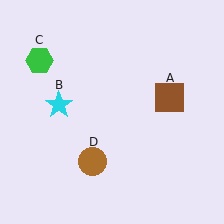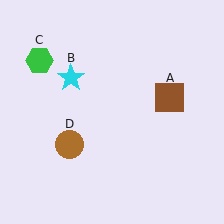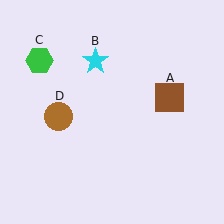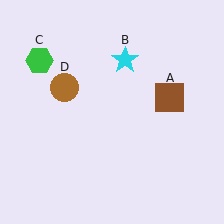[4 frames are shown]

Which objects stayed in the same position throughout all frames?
Brown square (object A) and green hexagon (object C) remained stationary.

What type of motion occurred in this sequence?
The cyan star (object B), brown circle (object D) rotated clockwise around the center of the scene.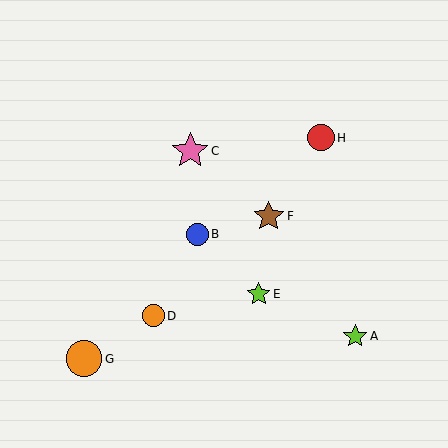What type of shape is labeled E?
Shape E is a lime star.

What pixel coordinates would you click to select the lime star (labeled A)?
Click at (355, 336) to select the lime star A.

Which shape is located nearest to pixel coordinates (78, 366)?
The orange circle (labeled G) at (84, 359) is nearest to that location.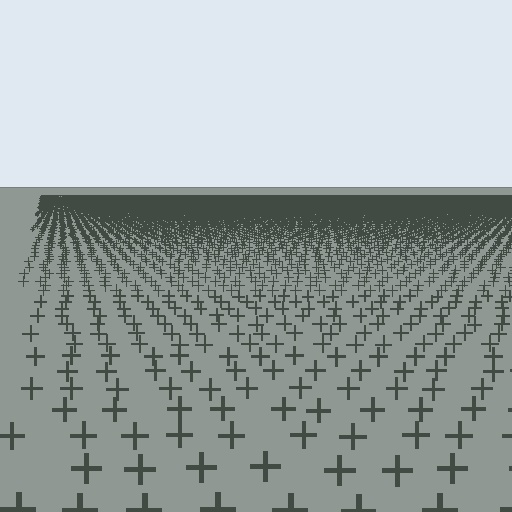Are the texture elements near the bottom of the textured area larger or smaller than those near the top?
Larger. Near the bottom, elements are closer to the viewer and appear at a bigger on-screen size.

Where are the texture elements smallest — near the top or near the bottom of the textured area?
Near the top.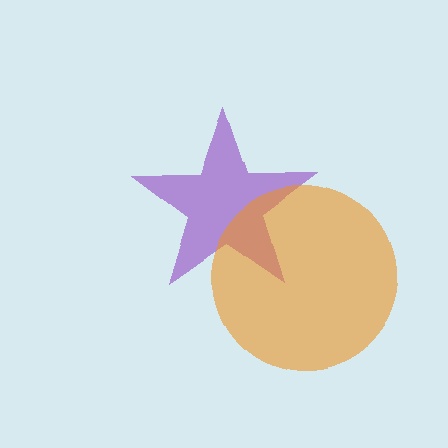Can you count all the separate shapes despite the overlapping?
Yes, there are 2 separate shapes.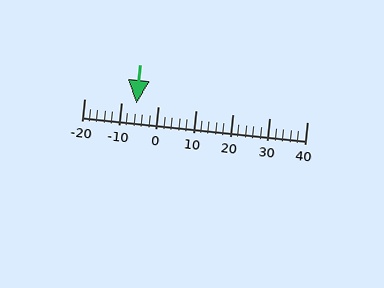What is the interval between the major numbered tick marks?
The major tick marks are spaced 10 units apart.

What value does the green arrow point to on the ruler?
The green arrow points to approximately -6.